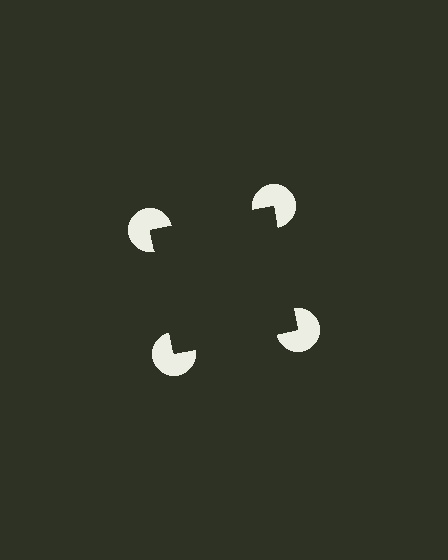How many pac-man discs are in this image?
There are 4 — one at each vertex of the illusory square.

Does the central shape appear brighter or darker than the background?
It typically appears slightly darker than the background, even though no actual brightness change is drawn.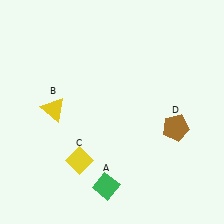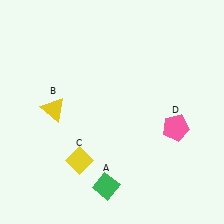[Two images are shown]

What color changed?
The pentagon (D) changed from brown in Image 1 to pink in Image 2.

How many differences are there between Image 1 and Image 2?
There is 1 difference between the two images.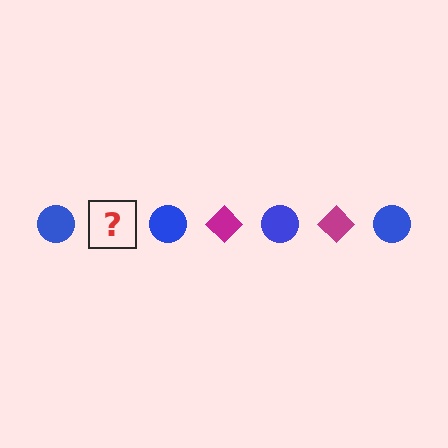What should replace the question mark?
The question mark should be replaced with a magenta diamond.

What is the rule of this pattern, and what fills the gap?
The rule is that the pattern alternates between blue circle and magenta diamond. The gap should be filled with a magenta diamond.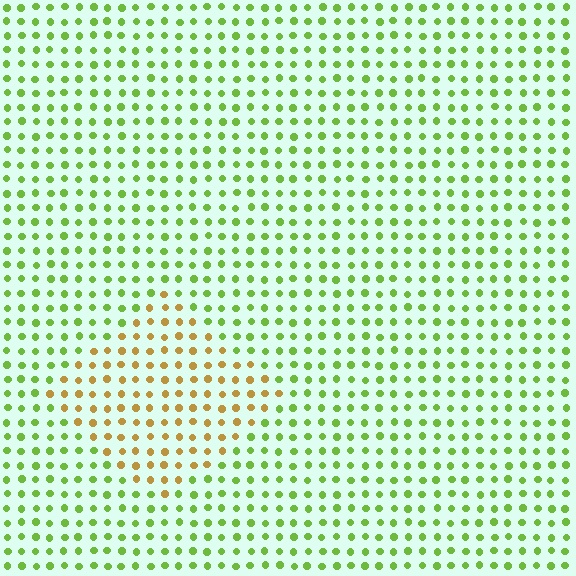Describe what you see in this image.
The image is filled with small lime elements in a uniform arrangement. A diamond-shaped region is visible where the elements are tinted to a slightly different hue, forming a subtle color boundary.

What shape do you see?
I see a diamond.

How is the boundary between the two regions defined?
The boundary is defined purely by a slight shift in hue (about 55 degrees). Spacing, size, and orientation are identical on both sides.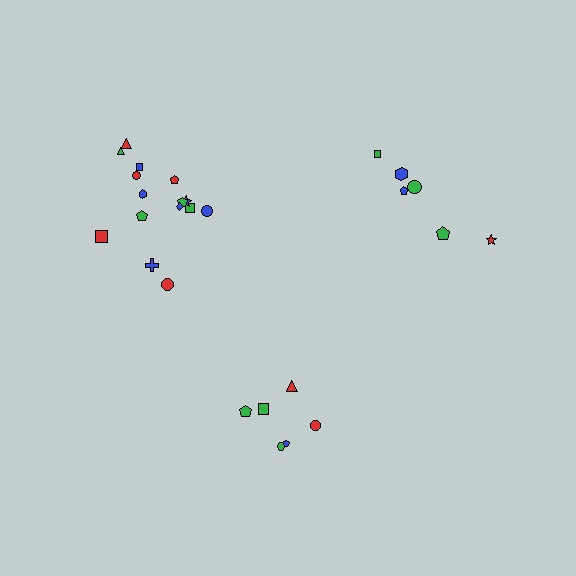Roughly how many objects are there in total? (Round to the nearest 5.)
Roughly 25 objects in total.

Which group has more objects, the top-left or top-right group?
The top-left group.